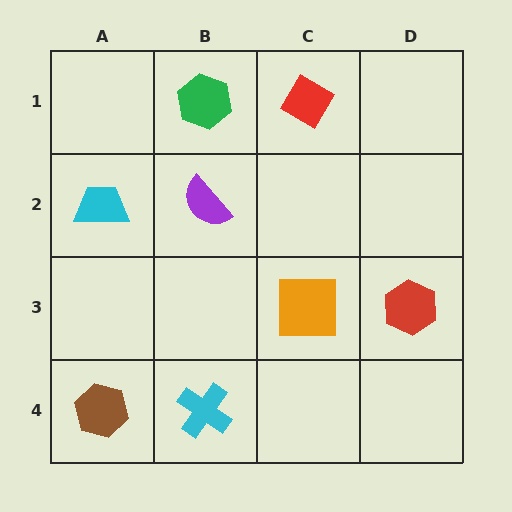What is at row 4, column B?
A cyan cross.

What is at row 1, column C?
A red diamond.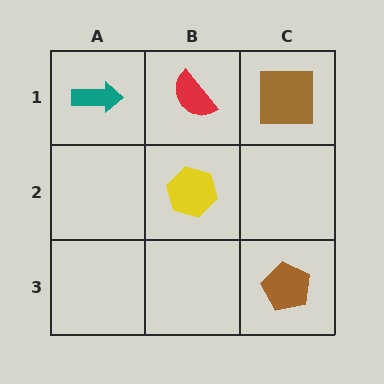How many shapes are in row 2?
1 shape.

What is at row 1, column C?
A brown square.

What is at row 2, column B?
A yellow hexagon.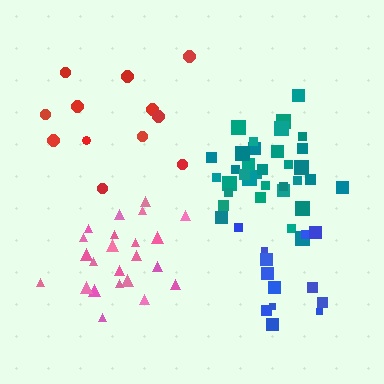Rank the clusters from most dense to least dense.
teal, pink, blue, red.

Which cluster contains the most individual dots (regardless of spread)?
Teal (35).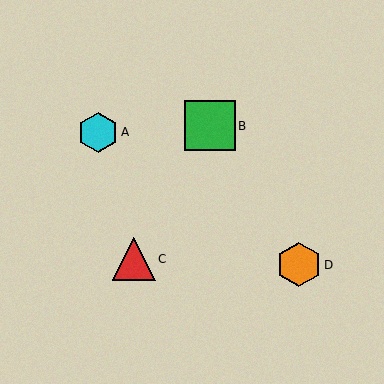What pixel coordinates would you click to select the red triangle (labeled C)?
Click at (134, 259) to select the red triangle C.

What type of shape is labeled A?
Shape A is a cyan hexagon.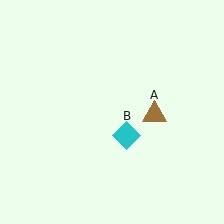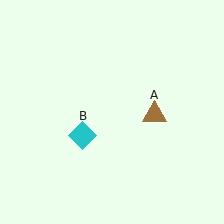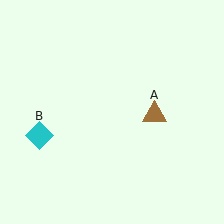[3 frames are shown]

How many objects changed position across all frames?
1 object changed position: cyan diamond (object B).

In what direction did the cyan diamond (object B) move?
The cyan diamond (object B) moved left.